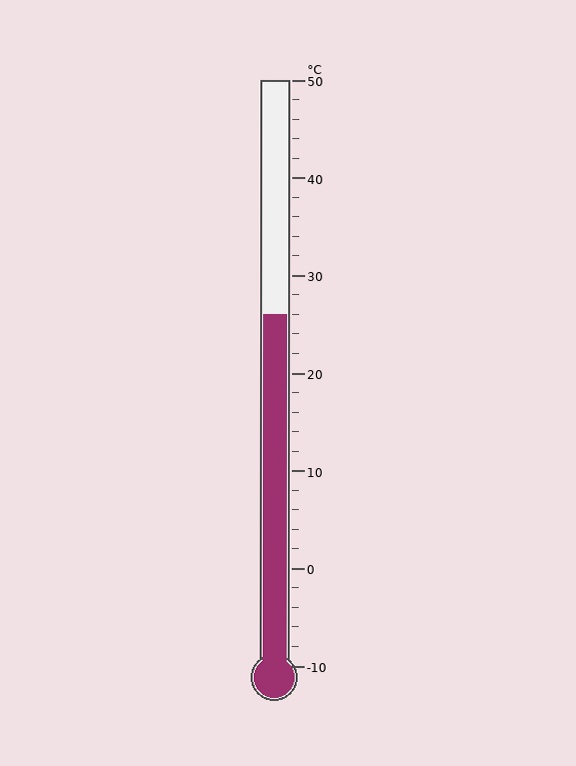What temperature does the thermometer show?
The thermometer shows approximately 26°C.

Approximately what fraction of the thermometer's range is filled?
The thermometer is filled to approximately 60% of its range.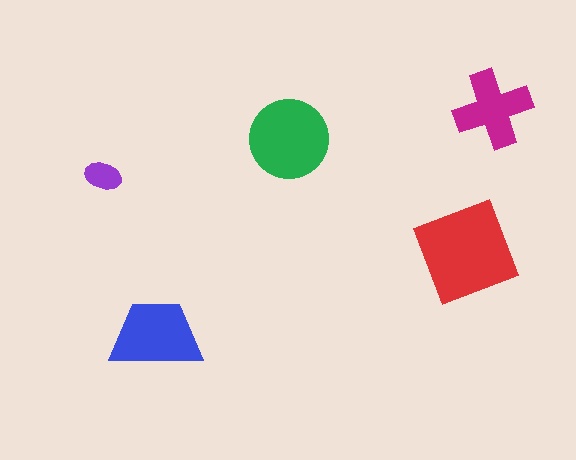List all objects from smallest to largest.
The purple ellipse, the magenta cross, the blue trapezoid, the green circle, the red diamond.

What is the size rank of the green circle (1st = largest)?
2nd.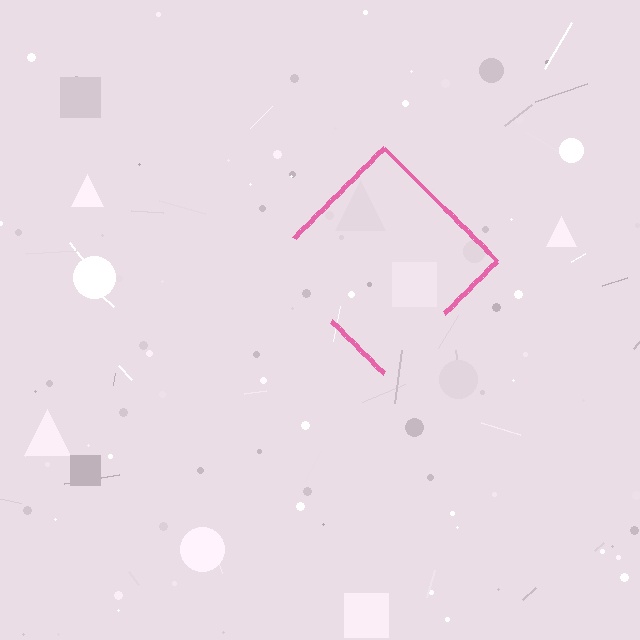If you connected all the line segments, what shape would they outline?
They would outline a diamond.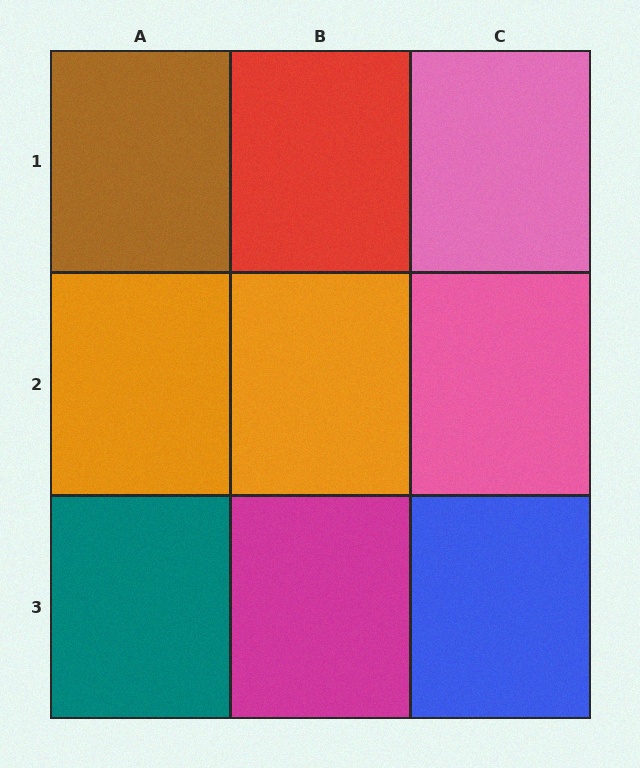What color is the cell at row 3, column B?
Magenta.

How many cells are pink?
2 cells are pink.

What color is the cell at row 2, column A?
Orange.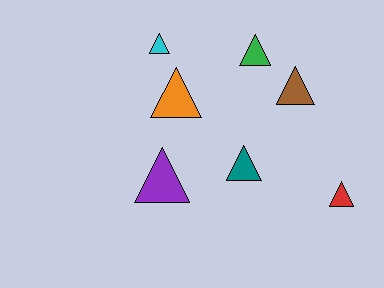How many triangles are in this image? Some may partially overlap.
There are 7 triangles.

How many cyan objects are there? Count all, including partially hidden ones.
There is 1 cyan object.